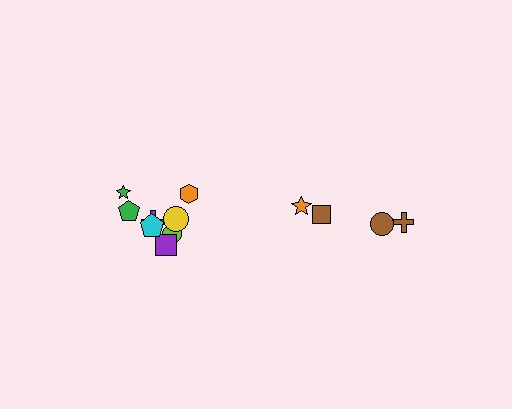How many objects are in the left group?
There are 8 objects.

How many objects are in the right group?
There are 4 objects.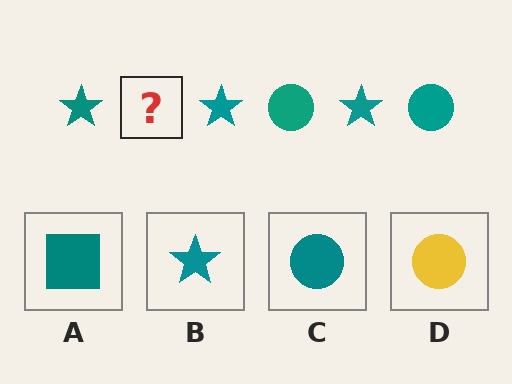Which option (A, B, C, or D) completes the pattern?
C.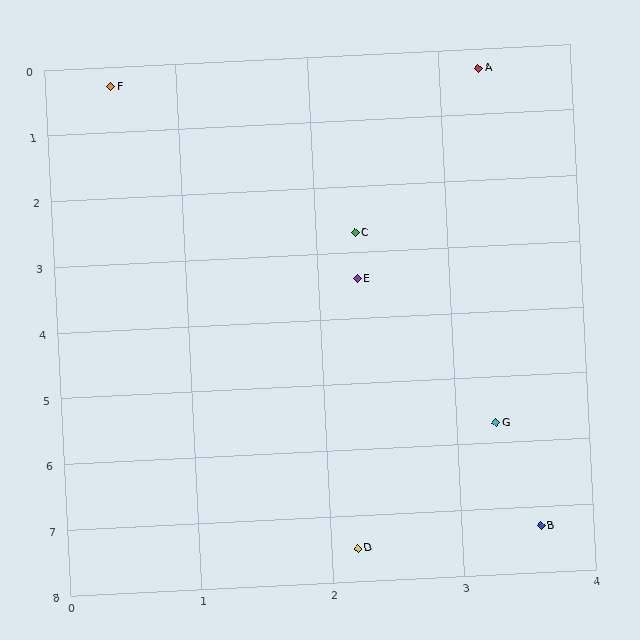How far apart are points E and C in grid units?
Points E and C are about 0.7 grid units apart.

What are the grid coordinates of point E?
Point E is at approximately (2.3, 3.4).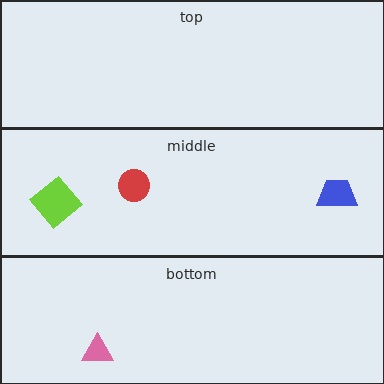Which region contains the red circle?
The middle region.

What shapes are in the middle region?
The blue trapezoid, the lime diamond, the red circle.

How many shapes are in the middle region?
3.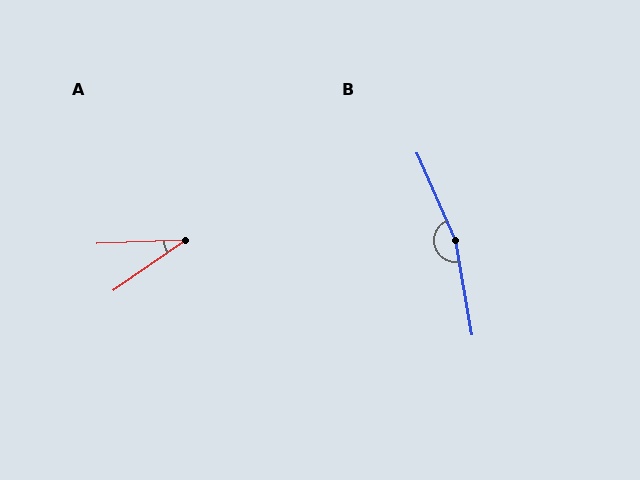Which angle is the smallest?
A, at approximately 33 degrees.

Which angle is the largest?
B, at approximately 166 degrees.